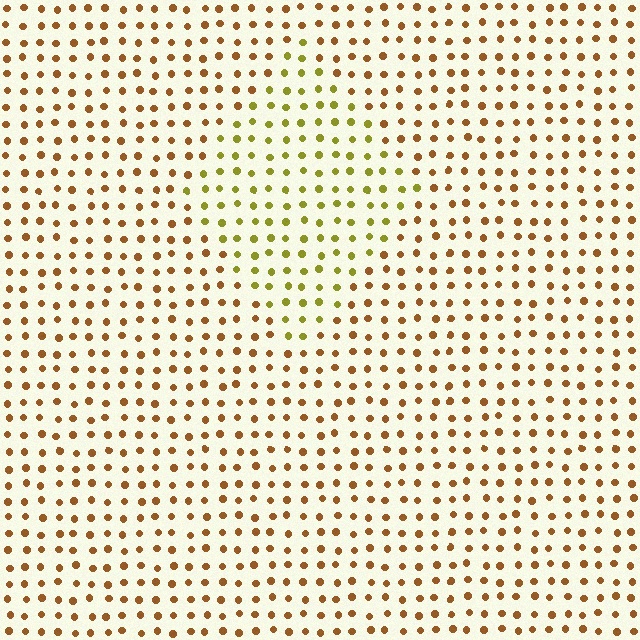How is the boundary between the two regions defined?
The boundary is defined purely by a slight shift in hue (about 37 degrees). Spacing, size, and orientation are identical on both sides.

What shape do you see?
I see a diamond.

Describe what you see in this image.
The image is filled with small brown elements in a uniform arrangement. A diamond-shaped region is visible where the elements are tinted to a slightly different hue, forming a subtle color boundary.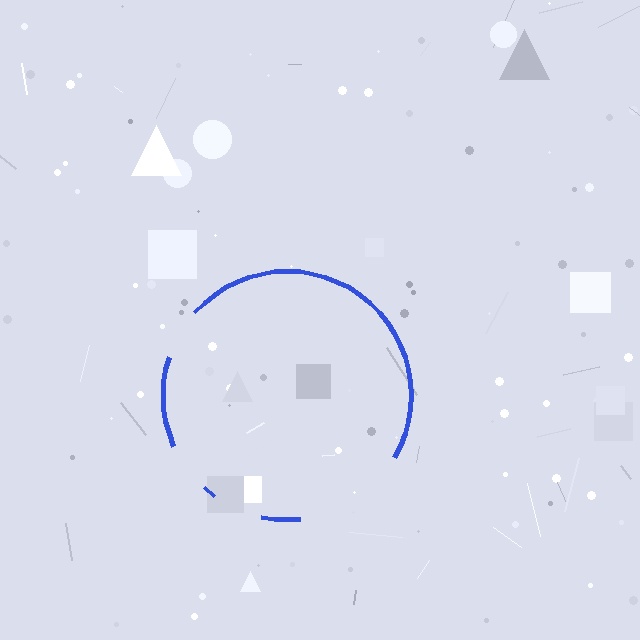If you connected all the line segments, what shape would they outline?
They would outline a circle.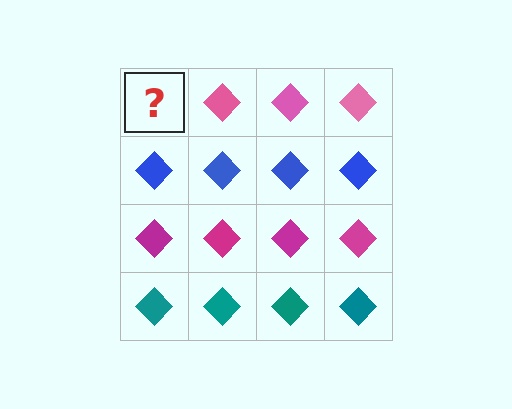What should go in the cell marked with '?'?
The missing cell should contain a pink diamond.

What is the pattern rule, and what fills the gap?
The rule is that each row has a consistent color. The gap should be filled with a pink diamond.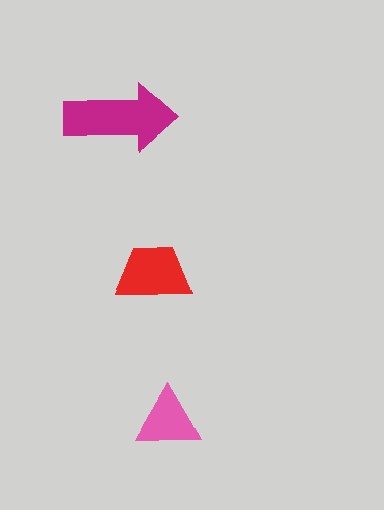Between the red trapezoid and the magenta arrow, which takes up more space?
The magenta arrow.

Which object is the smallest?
The pink triangle.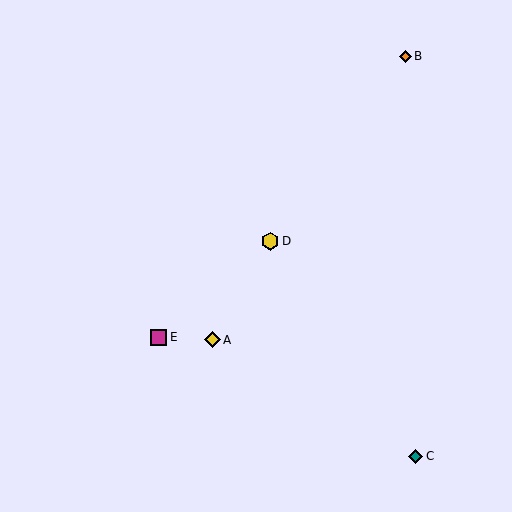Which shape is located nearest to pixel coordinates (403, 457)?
The teal diamond (labeled C) at (416, 456) is nearest to that location.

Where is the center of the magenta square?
The center of the magenta square is at (159, 337).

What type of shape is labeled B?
Shape B is an orange diamond.